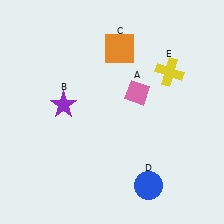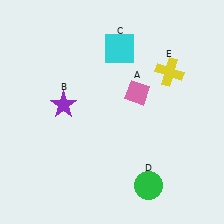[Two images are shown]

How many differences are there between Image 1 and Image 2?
There are 2 differences between the two images.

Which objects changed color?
C changed from orange to cyan. D changed from blue to green.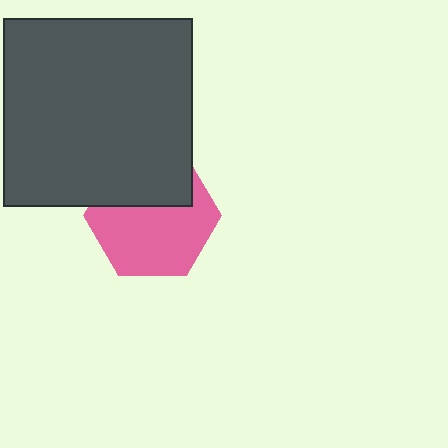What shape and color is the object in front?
The object in front is a dark gray square.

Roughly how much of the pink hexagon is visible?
About half of it is visible (roughly 63%).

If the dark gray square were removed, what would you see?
You would see the complete pink hexagon.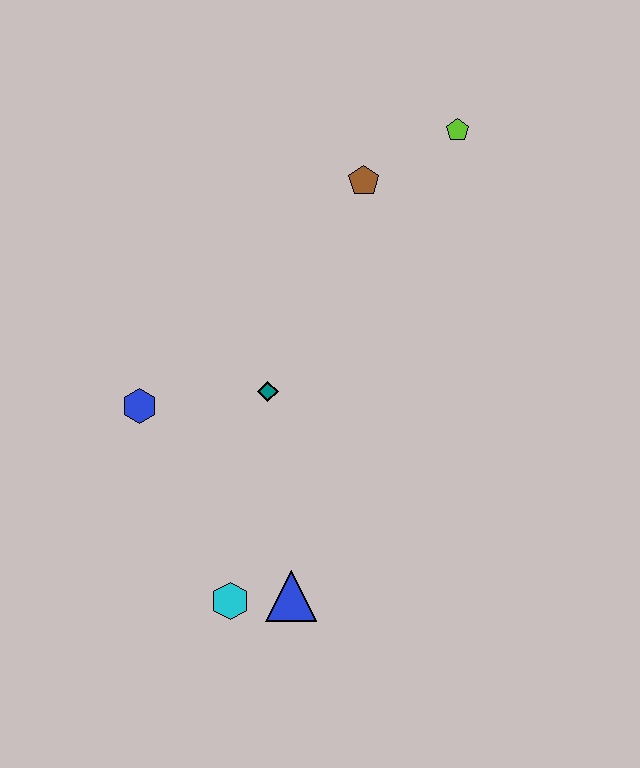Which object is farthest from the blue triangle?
The lime pentagon is farthest from the blue triangle.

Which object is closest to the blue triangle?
The cyan hexagon is closest to the blue triangle.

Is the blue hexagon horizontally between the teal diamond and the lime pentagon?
No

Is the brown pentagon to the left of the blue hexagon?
No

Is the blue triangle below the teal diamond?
Yes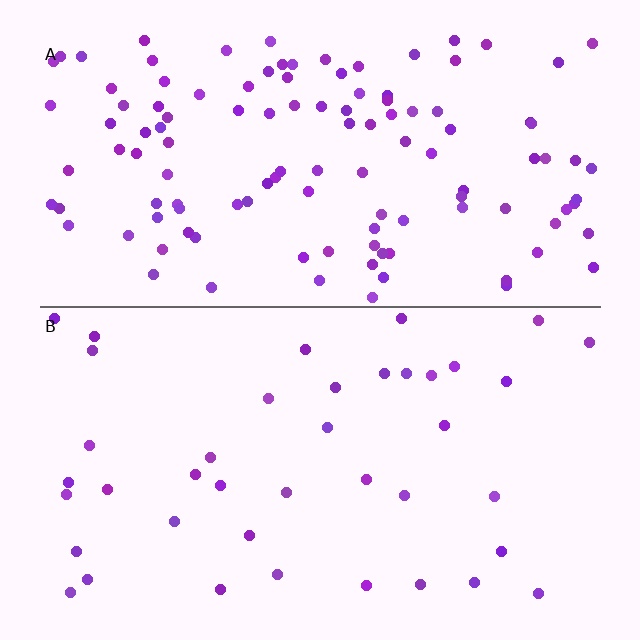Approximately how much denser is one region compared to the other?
Approximately 2.9× — region A over region B.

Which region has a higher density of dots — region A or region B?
A (the top).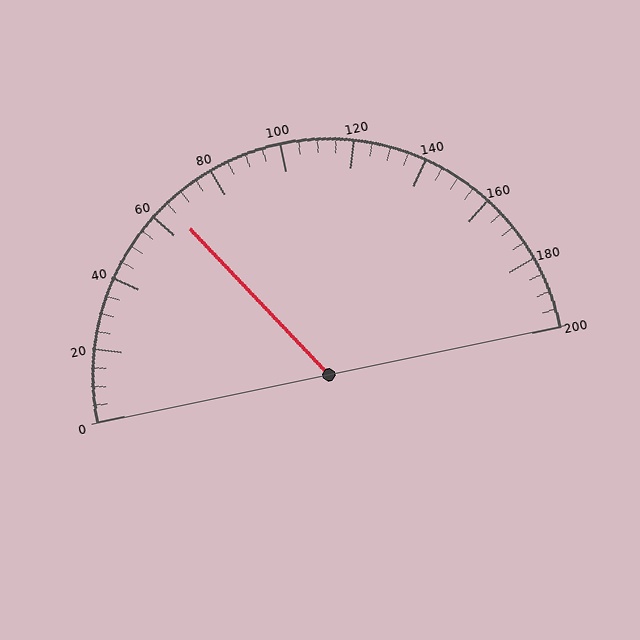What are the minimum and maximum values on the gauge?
The gauge ranges from 0 to 200.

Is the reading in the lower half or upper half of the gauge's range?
The reading is in the lower half of the range (0 to 200).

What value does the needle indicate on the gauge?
The needle indicates approximately 65.